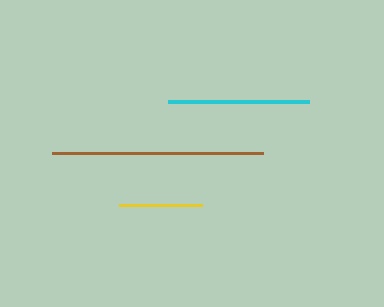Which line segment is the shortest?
The yellow line is the shortest at approximately 83 pixels.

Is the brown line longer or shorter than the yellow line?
The brown line is longer than the yellow line.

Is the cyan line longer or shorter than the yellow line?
The cyan line is longer than the yellow line.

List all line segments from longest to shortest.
From longest to shortest: brown, cyan, yellow.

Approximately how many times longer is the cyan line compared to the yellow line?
The cyan line is approximately 1.7 times the length of the yellow line.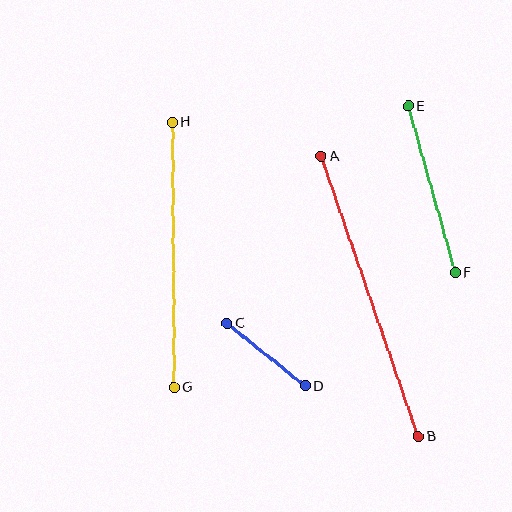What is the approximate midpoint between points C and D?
The midpoint is at approximately (266, 355) pixels.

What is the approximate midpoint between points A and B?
The midpoint is at approximately (370, 296) pixels.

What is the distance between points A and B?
The distance is approximately 297 pixels.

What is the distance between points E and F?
The distance is approximately 173 pixels.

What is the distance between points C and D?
The distance is approximately 100 pixels.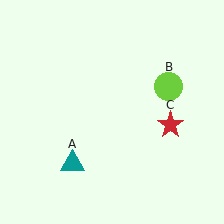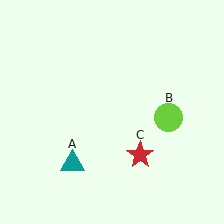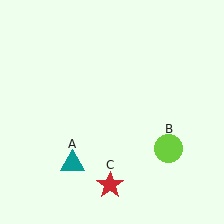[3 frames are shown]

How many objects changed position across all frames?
2 objects changed position: lime circle (object B), red star (object C).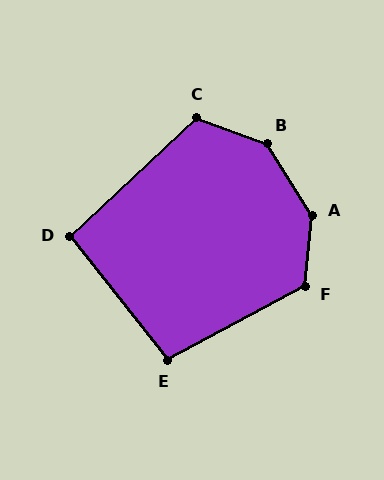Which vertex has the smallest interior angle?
D, at approximately 95 degrees.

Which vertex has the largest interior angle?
A, at approximately 143 degrees.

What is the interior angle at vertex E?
Approximately 100 degrees (obtuse).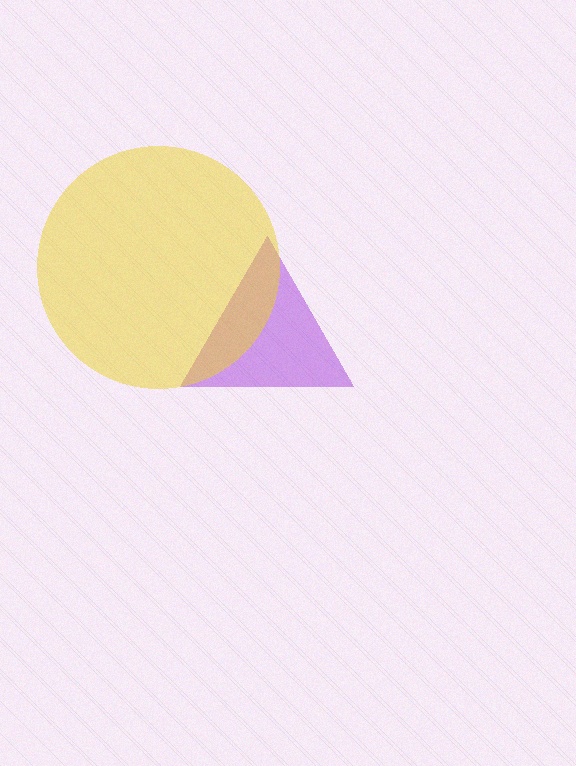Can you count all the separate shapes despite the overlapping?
Yes, there are 2 separate shapes.